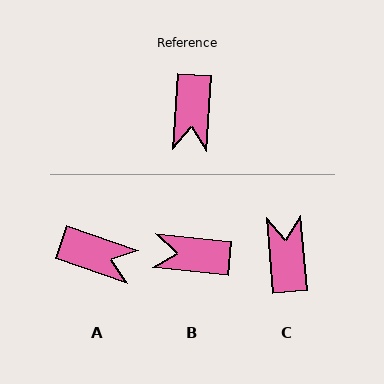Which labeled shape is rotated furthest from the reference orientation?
C, about 171 degrees away.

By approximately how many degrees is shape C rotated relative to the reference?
Approximately 171 degrees clockwise.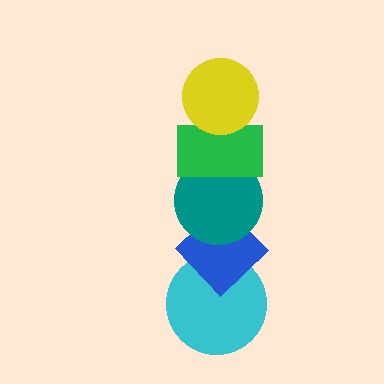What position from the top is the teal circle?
The teal circle is 3rd from the top.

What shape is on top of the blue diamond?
The teal circle is on top of the blue diamond.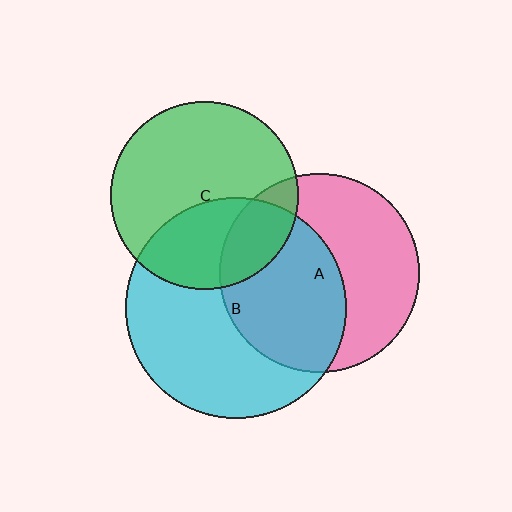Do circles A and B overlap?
Yes.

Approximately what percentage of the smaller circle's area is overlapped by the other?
Approximately 50%.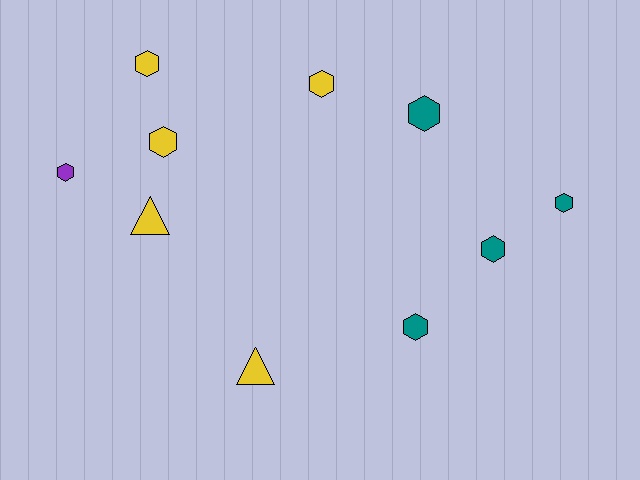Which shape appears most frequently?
Hexagon, with 8 objects.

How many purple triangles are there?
There are no purple triangles.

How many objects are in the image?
There are 10 objects.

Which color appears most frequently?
Yellow, with 5 objects.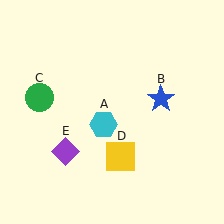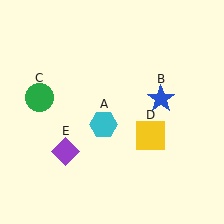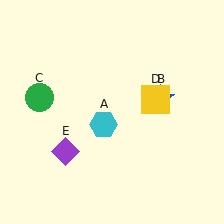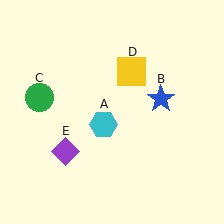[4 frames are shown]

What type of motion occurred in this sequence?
The yellow square (object D) rotated counterclockwise around the center of the scene.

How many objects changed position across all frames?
1 object changed position: yellow square (object D).